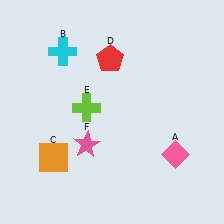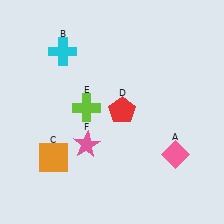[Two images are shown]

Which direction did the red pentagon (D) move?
The red pentagon (D) moved down.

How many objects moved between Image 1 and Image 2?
1 object moved between the two images.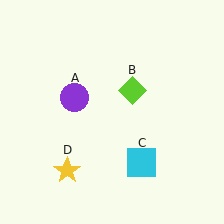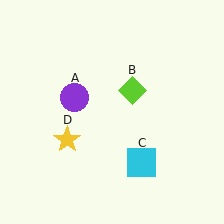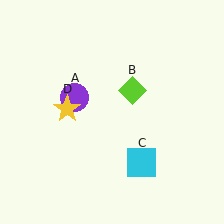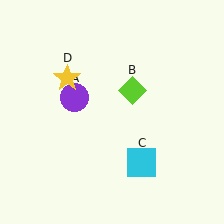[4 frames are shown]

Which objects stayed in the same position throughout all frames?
Purple circle (object A) and lime diamond (object B) and cyan square (object C) remained stationary.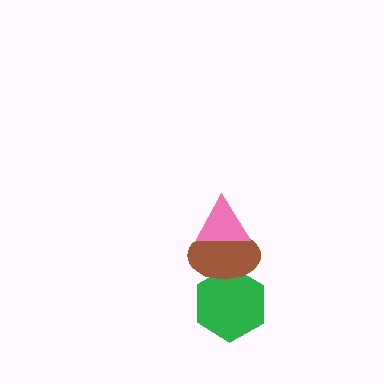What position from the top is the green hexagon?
The green hexagon is 3rd from the top.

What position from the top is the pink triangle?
The pink triangle is 1st from the top.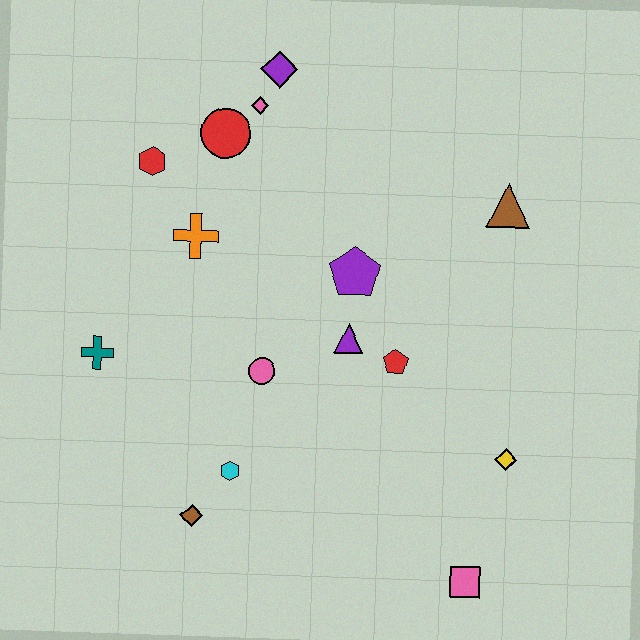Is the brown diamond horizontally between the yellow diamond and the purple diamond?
No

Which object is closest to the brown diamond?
The cyan hexagon is closest to the brown diamond.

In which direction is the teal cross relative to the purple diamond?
The teal cross is below the purple diamond.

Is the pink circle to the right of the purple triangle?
No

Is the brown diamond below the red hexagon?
Yes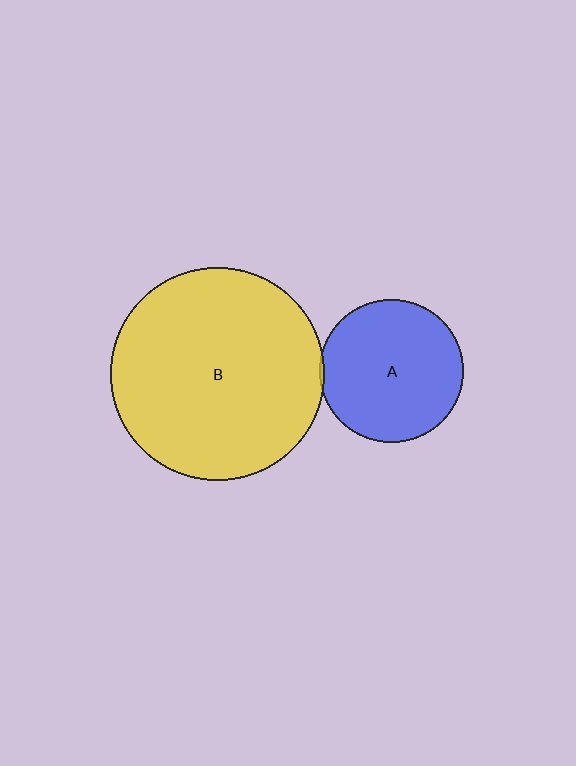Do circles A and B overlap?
Yes.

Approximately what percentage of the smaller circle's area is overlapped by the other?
Approximately 5%.